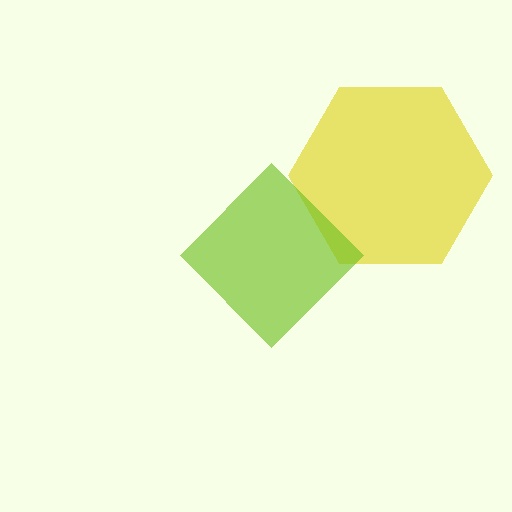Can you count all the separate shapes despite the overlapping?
Yes, there are 2 separate shapes.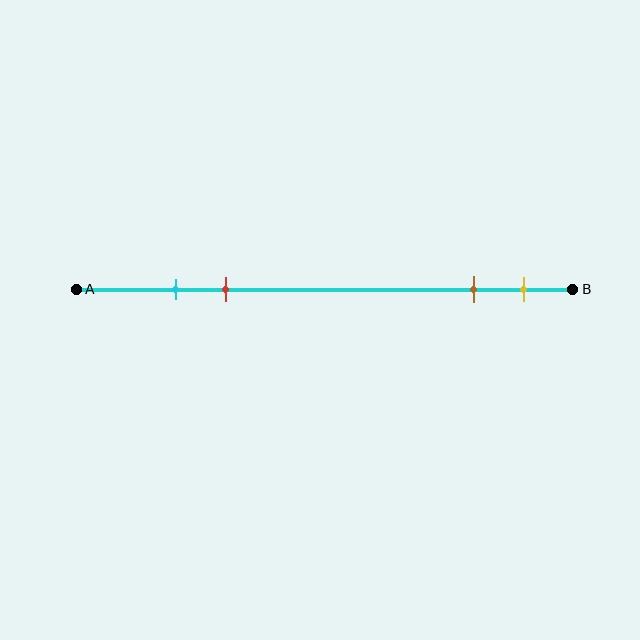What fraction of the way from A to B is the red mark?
The red mark is approximately 30% (0.3) of the way from A to B.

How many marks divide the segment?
There are 4 marks dividing the segment.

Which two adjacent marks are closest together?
The cyan and red marks are the closest adjacent pair.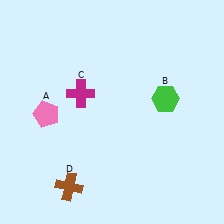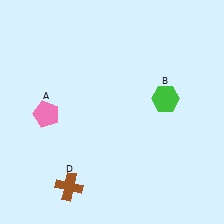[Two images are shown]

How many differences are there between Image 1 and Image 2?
There is 1 difference between the two images.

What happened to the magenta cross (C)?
The magenta cross (C) was removed in Image 2. It was in the top-left area of Image 1.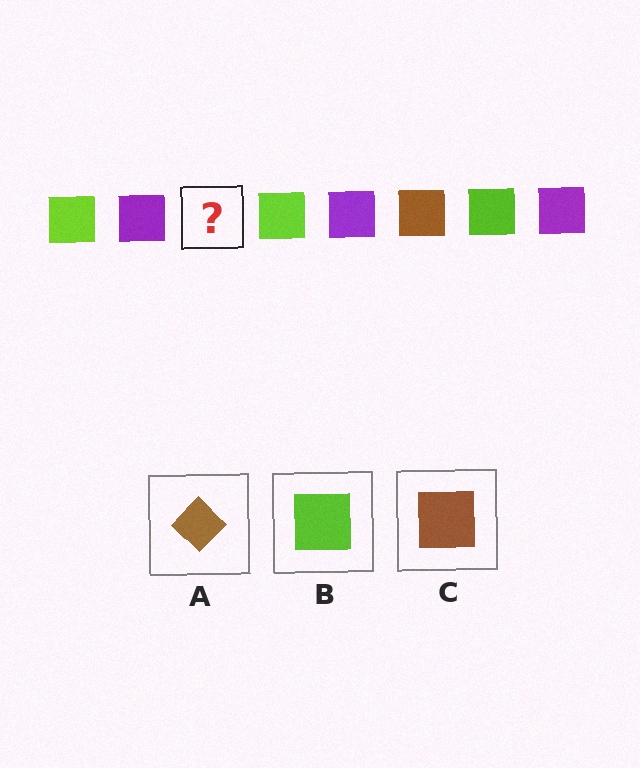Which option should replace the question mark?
Option C.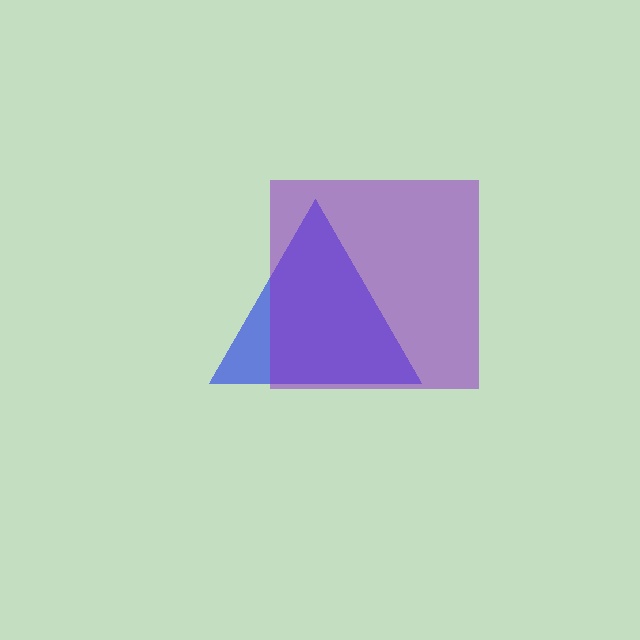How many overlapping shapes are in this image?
There are 2 overlapping shapes in the image.